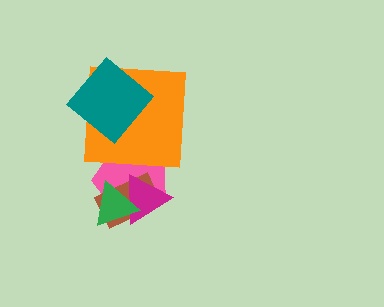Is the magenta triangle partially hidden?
Yes, it is partially covered by another shape.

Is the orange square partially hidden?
Yes, it is partially covered by another shape.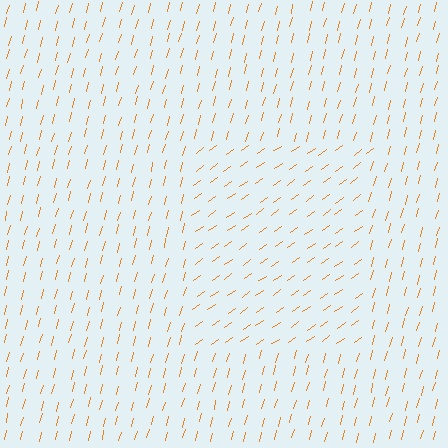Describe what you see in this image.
The image is filled with small orange line segments. A rectangle region in the image has lines oriented differently from the surrounding lines, creating a visible texture boundary.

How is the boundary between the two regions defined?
The boundary is defined purely by a change in line orientation (approximately 40 degrees difference). All lines are the same color and thickness.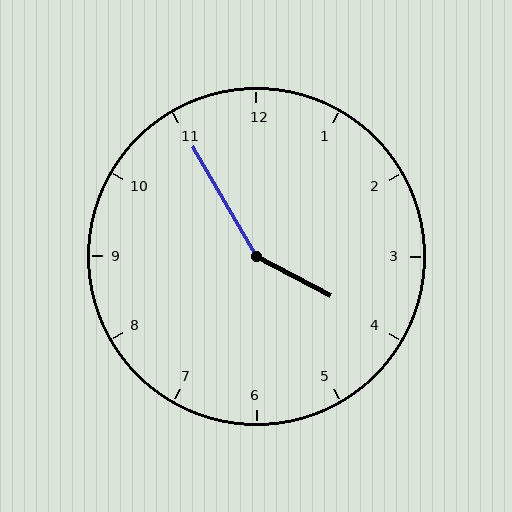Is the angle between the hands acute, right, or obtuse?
It is obtuse.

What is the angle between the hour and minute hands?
Approximately 148 degrees.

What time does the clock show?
3:55.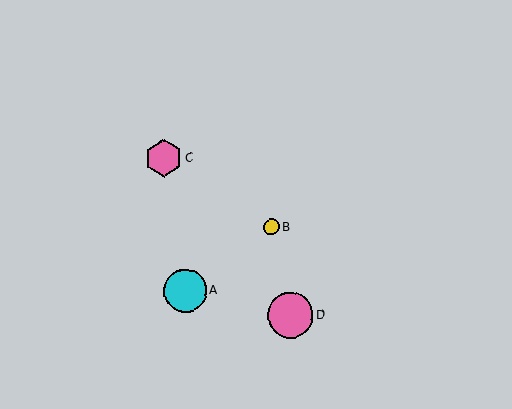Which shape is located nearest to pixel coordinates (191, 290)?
The cyan circle (labeled A) at (185, 291) is nearest to that location.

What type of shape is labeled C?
Shape C is a pink hexagon.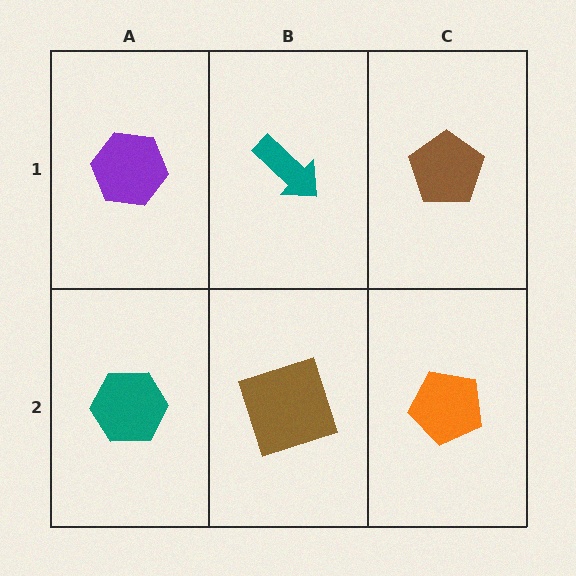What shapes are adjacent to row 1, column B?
A brown square (row 2, column B), a purple hexagon (row 1, column A), a brown pentagon (row 1, column C).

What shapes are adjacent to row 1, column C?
An orange pentagon (row 2, column C), a teal arrow (row 1, column B).